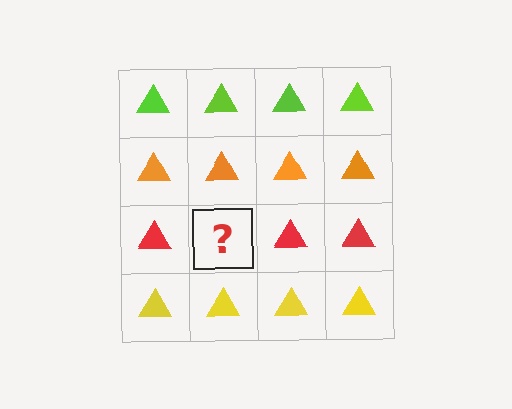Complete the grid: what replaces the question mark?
The question mark should be replaced with a red triangle.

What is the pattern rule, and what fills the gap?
The rule is that each row has a consistent color. The gap should be filled with a red triangle.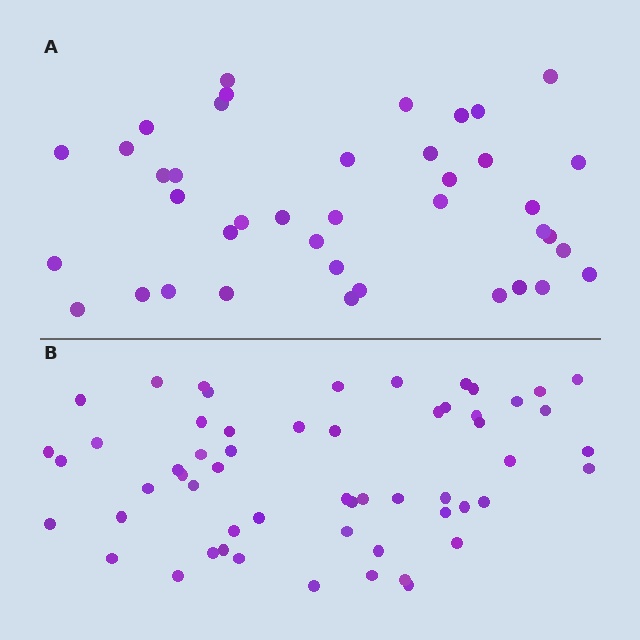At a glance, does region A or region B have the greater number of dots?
Region B (the bottom region) has more dots.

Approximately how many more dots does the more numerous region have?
Region B has approximately 15 more dots than region A.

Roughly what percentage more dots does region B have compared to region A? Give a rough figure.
About 40% more.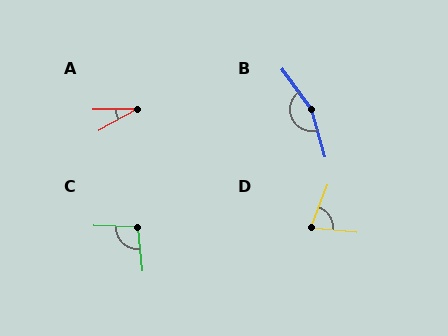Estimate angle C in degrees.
Approximately 98 degrees.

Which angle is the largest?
B, at approximately 160 degrees.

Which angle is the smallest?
A, at approximately 27 degrees.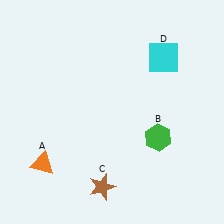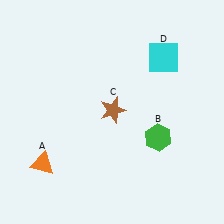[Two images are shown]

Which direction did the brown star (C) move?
The brown star (C) moved up.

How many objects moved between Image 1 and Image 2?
1 object moved between the two images.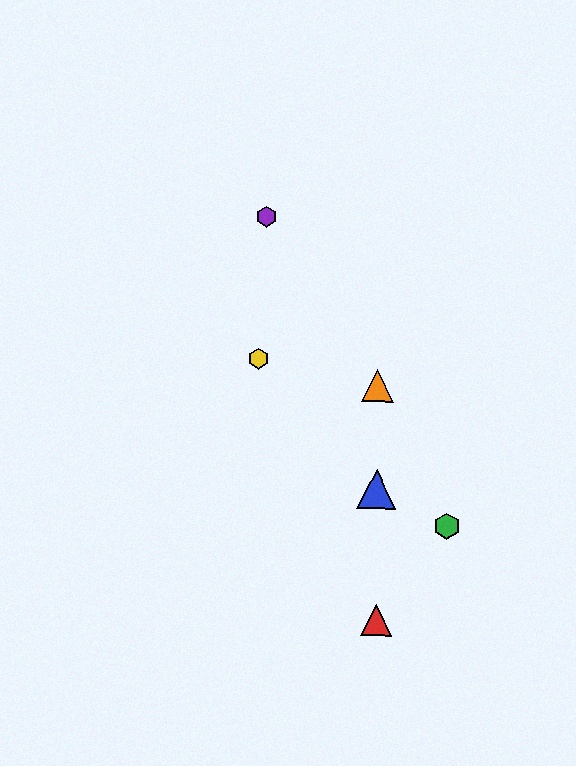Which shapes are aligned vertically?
The red triangle, the blue triangle, the orange triangle are aligned vertically.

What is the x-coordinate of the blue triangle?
The blue triangle is at x≈377.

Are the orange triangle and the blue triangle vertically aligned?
Yes, both are at x≈377.